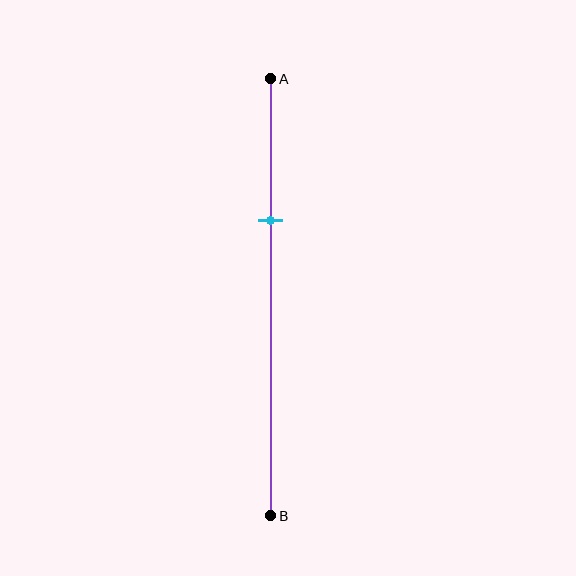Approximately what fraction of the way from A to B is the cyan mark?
The cyan mark is approximately 30% of the way from A to B.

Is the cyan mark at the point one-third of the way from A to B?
Yes, the mark is approximately at the one-third point.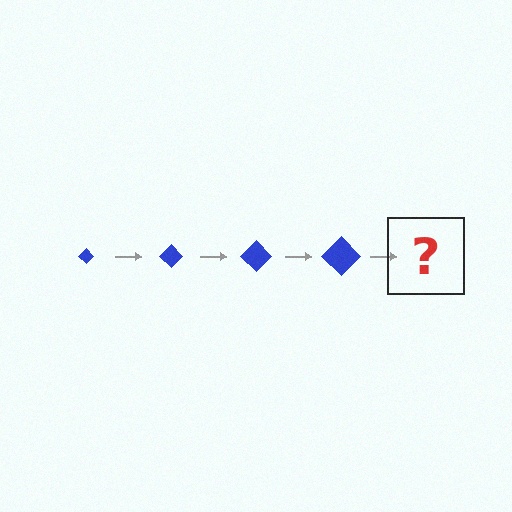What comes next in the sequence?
The next element should be a blue diamond, larger than the previous one.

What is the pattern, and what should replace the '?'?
The pattern is that the diamond gets progressively larger each step. The '?' should be a blue diamond, larger than the previous one.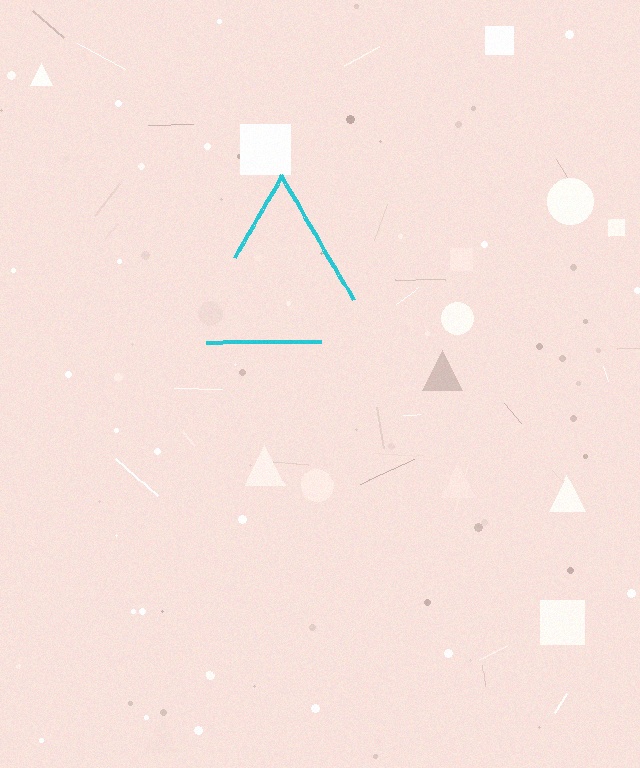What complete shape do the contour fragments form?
The contour fragments form a triangle.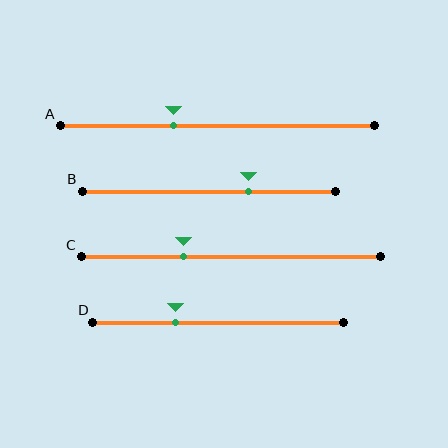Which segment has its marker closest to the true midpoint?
Segment A has its marker closest to the true midpoint.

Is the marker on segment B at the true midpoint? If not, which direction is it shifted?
No, the marker on segment B is shifted to the right by about 15% of the segment length.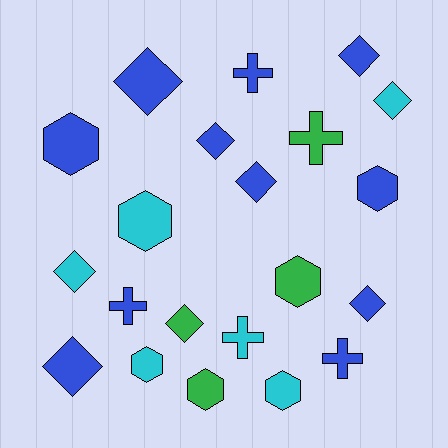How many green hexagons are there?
There are 2 green hexagons.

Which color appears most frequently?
Blue, with 11 objects.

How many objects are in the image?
There are 21 objects.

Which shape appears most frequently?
Diamond, with 9 objects.